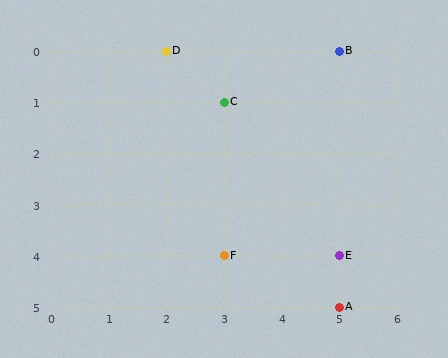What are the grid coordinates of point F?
Point F is at grid coordinates (3, 4).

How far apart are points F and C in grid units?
Points F and C are 3 rows apart.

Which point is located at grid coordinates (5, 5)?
Point A is at (5, 5).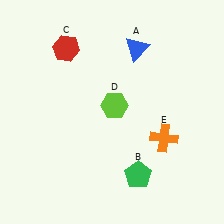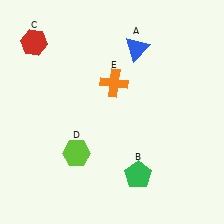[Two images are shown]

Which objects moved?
The objects that moved are: the red hexagon (C), the lime hexagon (D), the orange cross (E).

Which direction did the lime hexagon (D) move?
The lime hexagon (D) moved down.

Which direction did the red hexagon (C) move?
The red hexagon (C) moved left.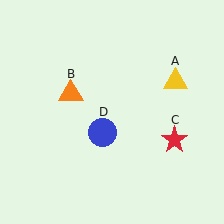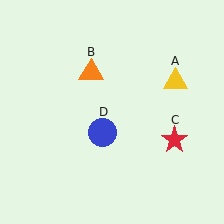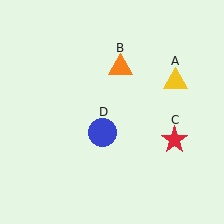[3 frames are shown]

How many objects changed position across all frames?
1 object changed position: orange triangle (object B).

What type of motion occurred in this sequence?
The orange triangle (object B) rotated clockwise around the center of the scene.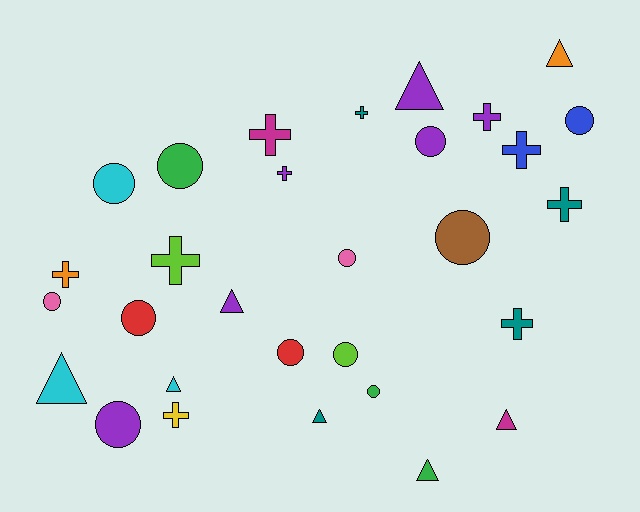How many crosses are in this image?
There are 10 crosses.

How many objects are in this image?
There are 30 objects.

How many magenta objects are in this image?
There are 2 magenta objects.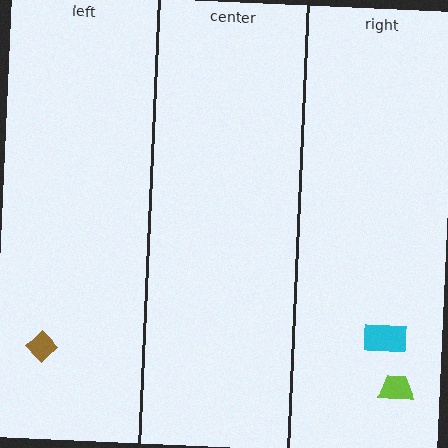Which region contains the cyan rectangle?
The right region.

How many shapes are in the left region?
1.